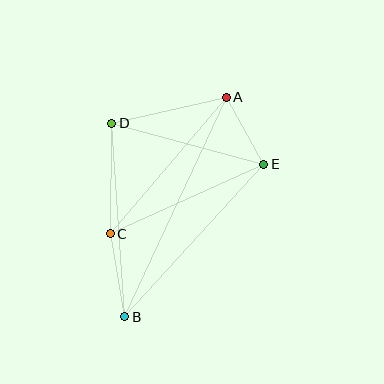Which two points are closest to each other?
Points A and E are closest to each other.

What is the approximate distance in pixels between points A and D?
The distance between A and D is approximately 117 pixels.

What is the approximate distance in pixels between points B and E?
The distance between B and E is approximately 207 pixels.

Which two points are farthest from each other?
Points A and B are farthest from each other.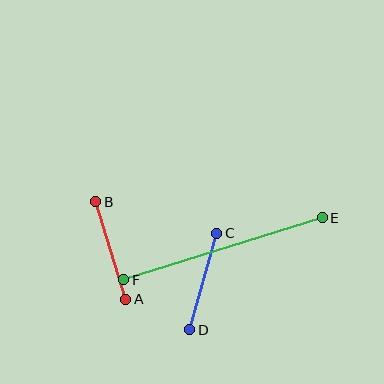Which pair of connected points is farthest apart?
Points E and F are farthest apart.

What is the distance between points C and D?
The distance is approximately 100 pixels.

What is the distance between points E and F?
The distance is approximately 208 pixels.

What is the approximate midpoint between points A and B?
The midpoint is at approximately (111, 251) pixels.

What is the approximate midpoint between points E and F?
The midpoint is at approximately (223, 249) pixels.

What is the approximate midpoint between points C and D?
The midpoint is at approximately (203, 282) pixels.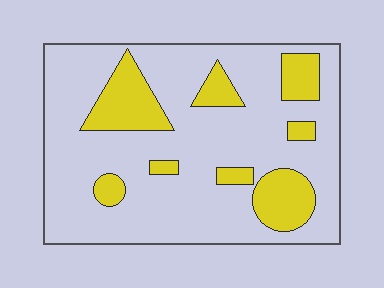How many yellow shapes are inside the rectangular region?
8.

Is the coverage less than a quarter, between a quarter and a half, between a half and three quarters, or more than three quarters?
Less than a quarter.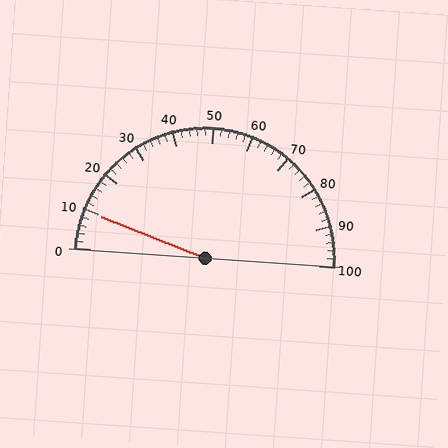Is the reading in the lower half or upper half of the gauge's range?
The reading is in the lower half of the range (0 to 100).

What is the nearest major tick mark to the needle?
The nearest major tick mark is 10.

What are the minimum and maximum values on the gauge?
The gauge ranges from 0 to 100.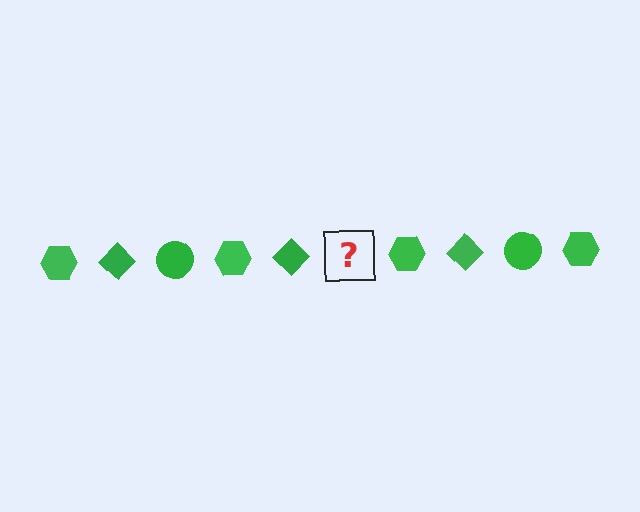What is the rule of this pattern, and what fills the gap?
The rule is that the pattern cycles through hexagon, diamond, circle shapes in green. The gap should be filled with a green circle.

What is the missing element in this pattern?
The missing element is a green circle.